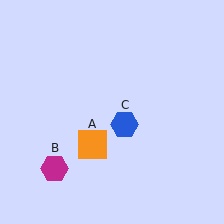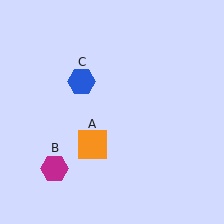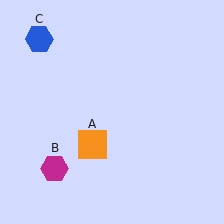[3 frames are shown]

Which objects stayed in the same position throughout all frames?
Orange square (object A) and magenta hexagon (object B) remained stationary.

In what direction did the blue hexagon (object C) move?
The blue hexagon (object C) moved up and to the left.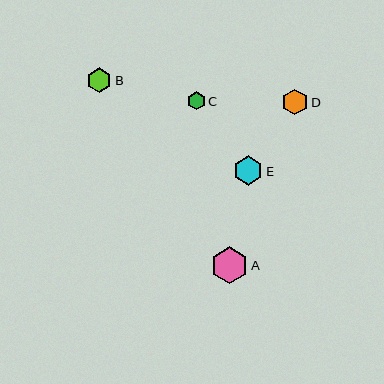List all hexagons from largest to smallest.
From largest to smallest: A, E, D, B, C.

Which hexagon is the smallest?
Hexagon C is the smallest with a size of approximately 18 pixels.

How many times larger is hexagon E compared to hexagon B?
Hexagon E is approximately 1.2 times the size of hexagon B.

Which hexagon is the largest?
Hexagon A is the largest with a size of approximately 37 pixels.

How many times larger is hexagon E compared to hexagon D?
Hexagon E is approximately 1.1 times the size of hexagon D.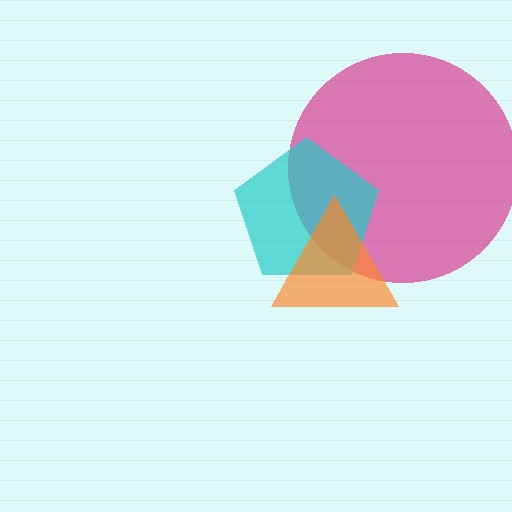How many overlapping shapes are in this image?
There are 3 overlapping shapes in the image.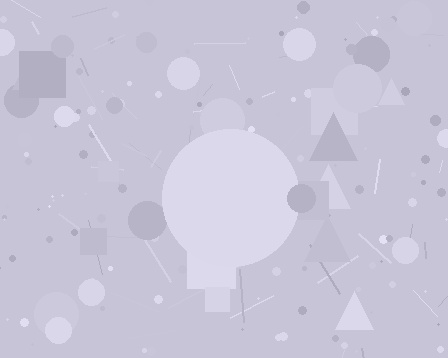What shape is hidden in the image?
A circle is hidden in the image.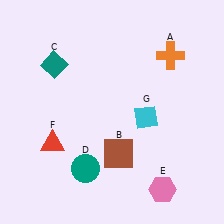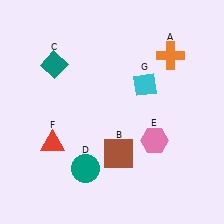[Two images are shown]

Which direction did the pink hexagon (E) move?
The pink hexagon (E) moved up.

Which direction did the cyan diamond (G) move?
The cyan diamond (G) moved up.